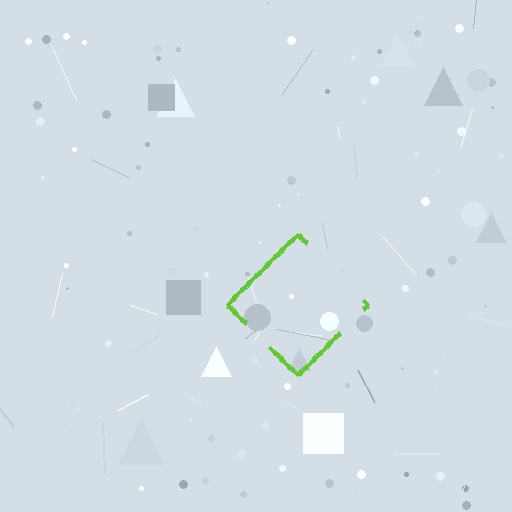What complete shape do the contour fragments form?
The contour fragments form a diamond.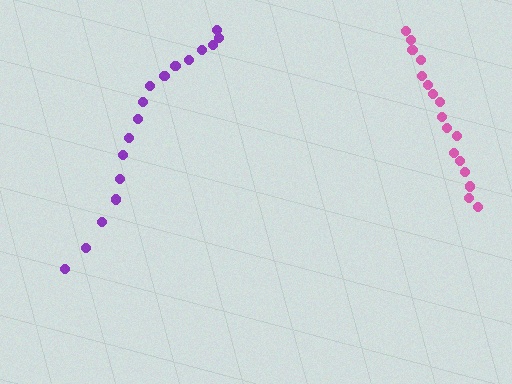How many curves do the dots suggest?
There are 2 distinct paths.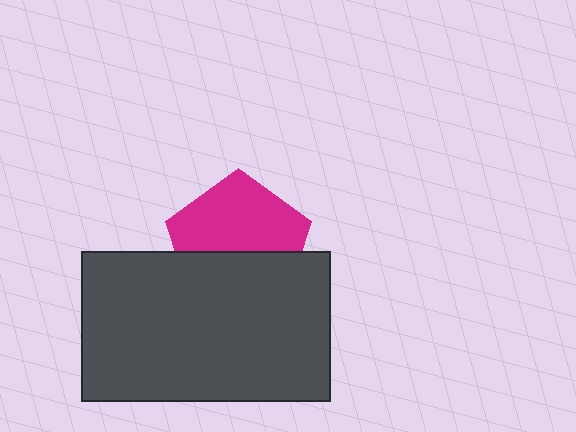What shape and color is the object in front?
The object in front is a dark gray rectangle.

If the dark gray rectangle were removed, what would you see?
You would see the complete magenta pentagon.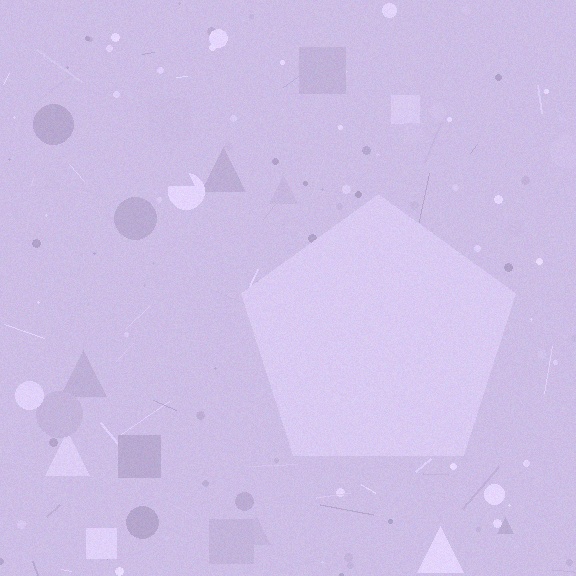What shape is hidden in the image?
A pentagon is hidden in the image.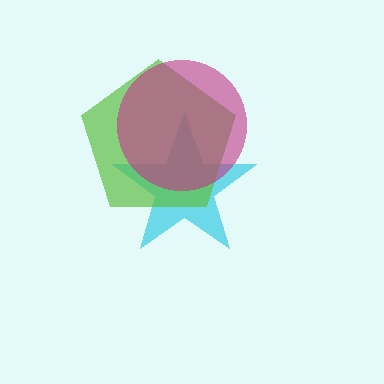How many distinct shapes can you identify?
There are 3 distinct shapes: a cyan star, a lime pentagon, a magenta circle.